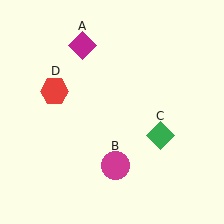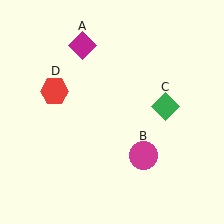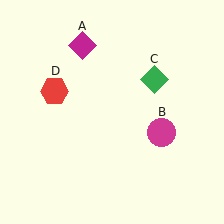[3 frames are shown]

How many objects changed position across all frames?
2 objects changed position: magenta circle (object B), green diamond (object C).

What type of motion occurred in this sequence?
The magenta circle (object B), green diamond (object C) rotated counterclockwise around the center of the scene.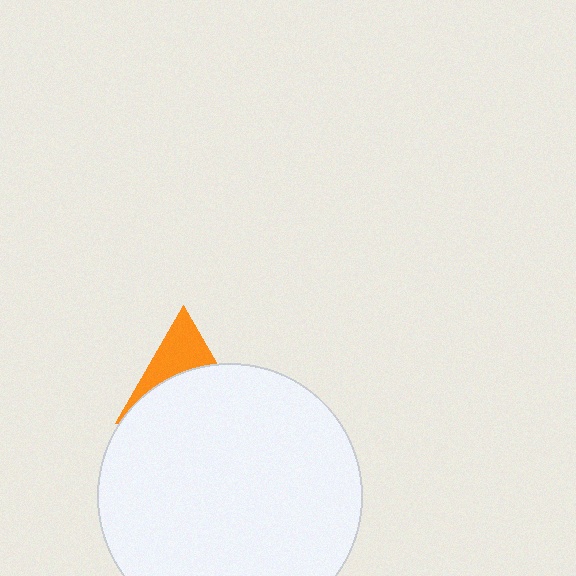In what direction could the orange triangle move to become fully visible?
The orange triangle could move up. That would shift it out from behind the white circle entirely.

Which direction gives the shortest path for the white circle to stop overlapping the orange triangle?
Moving down gives the shortest separation.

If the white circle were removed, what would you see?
You would see the complete orange triangle.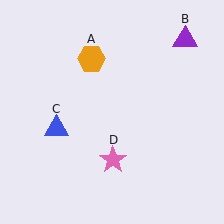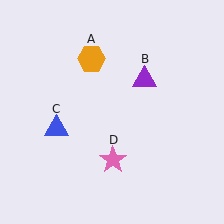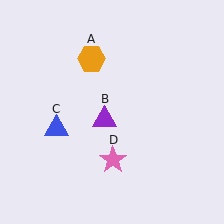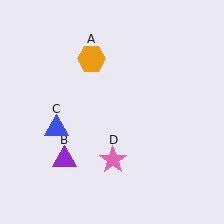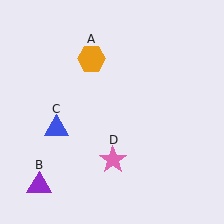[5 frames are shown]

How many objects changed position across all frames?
1 object changed position: purple triangle (object B).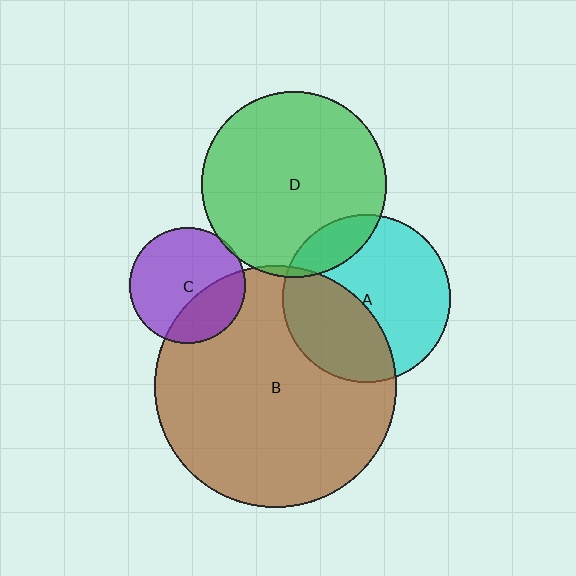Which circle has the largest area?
Circle B (brown).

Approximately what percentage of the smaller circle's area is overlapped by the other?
Approximately 5%.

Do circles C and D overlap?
Yes.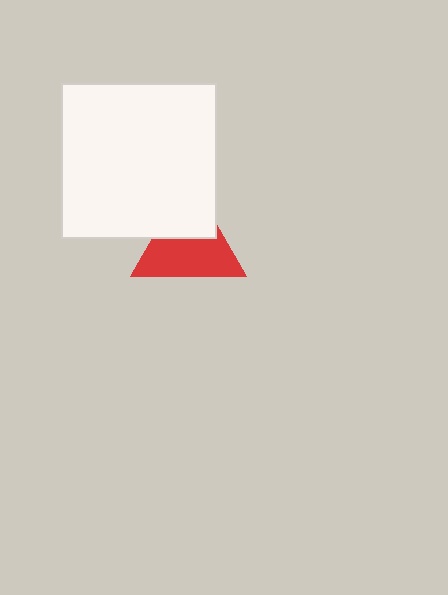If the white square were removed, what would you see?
You would see the complete red triangle.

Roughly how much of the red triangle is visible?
About half of it is visible (roughly 61%).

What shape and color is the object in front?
The object in front is a white square.